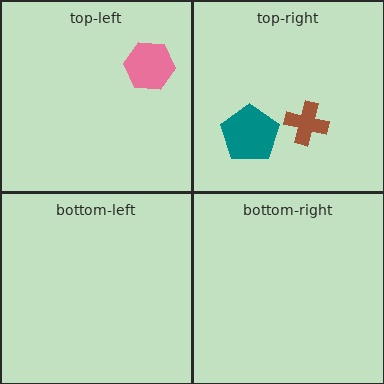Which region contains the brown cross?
The top-right region.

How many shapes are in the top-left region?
1.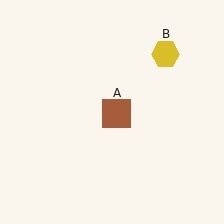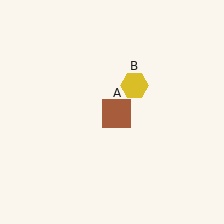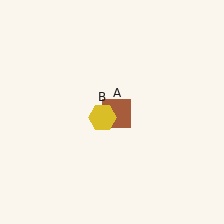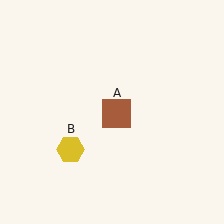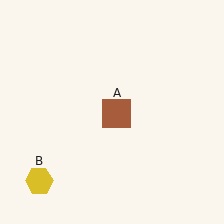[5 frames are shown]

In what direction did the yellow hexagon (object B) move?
The yellow hexagon (object B) moved down and to the left.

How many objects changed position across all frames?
1 object changed position: yellow hexagon (object B).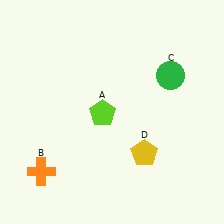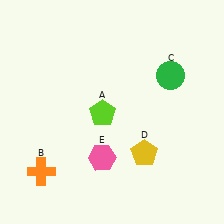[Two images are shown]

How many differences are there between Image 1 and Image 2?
There is 1 difference between the two images.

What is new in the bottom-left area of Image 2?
A pink hexagon (E) was added in the bottom-left area of Image 2.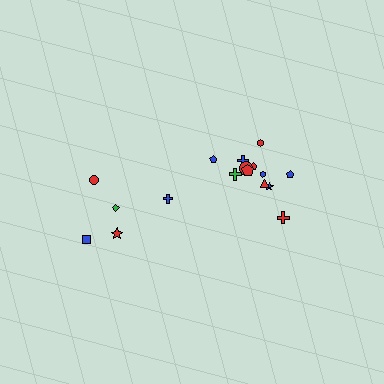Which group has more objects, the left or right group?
The right group.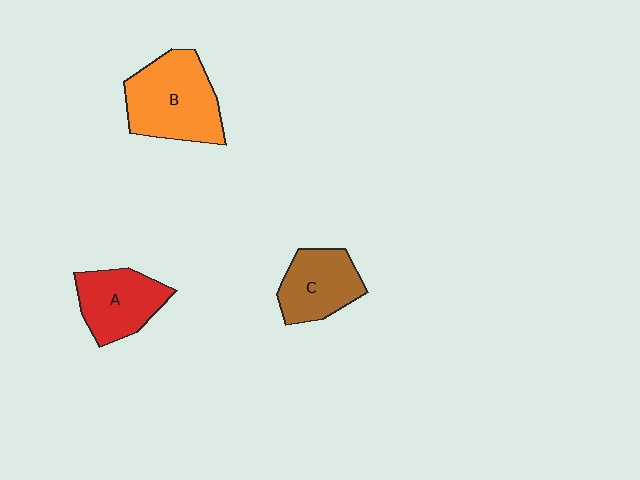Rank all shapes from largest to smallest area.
From largest to smallest: B (orange), A (red), C (brown).